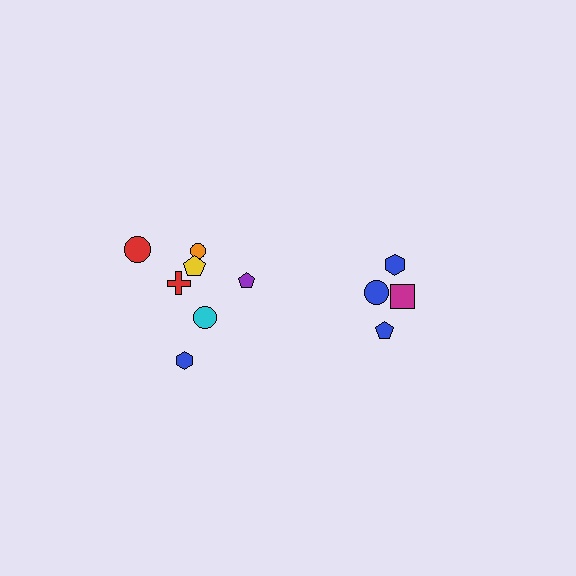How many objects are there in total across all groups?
There are 11 objects.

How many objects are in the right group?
There are 4 objects.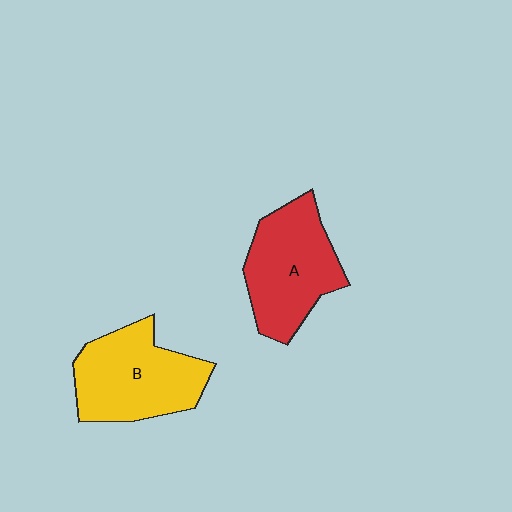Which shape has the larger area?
Shape B (yellow).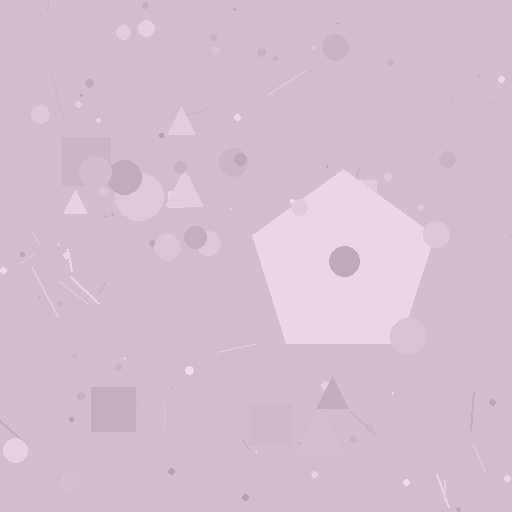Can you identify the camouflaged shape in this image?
The camouflaged shape is a pentagon.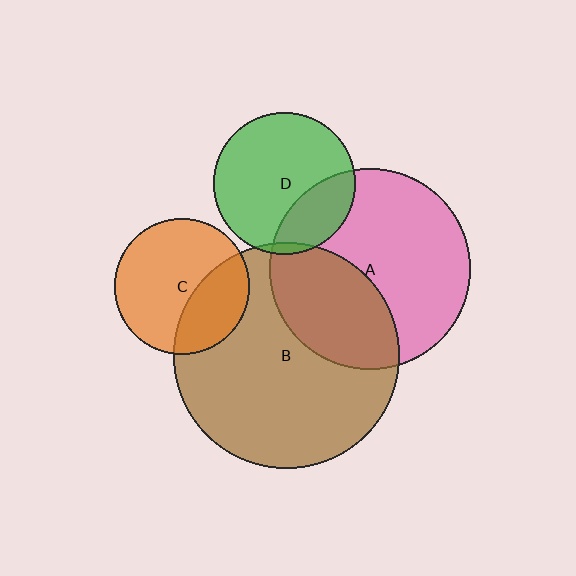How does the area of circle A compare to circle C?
Approximately 2.2 times.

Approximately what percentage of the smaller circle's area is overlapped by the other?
Approximately 5%.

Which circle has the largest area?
Circle B (brown).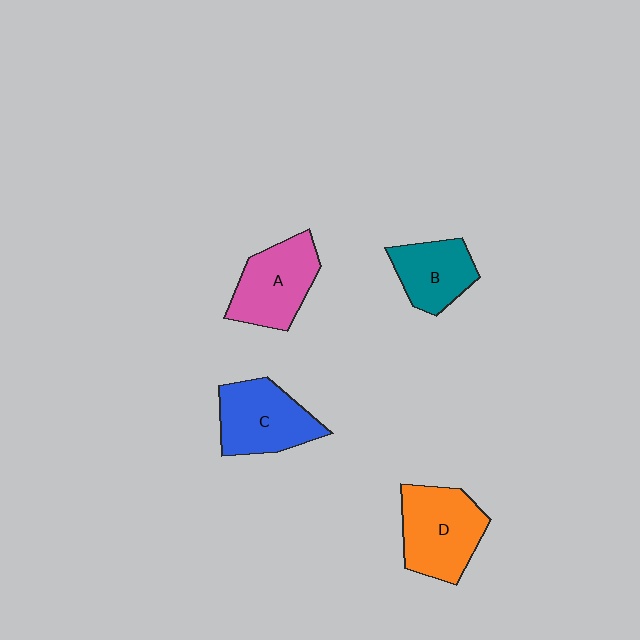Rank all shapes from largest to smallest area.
From largest to smallest: D (orange), C (blue), A (pink), B (teal).